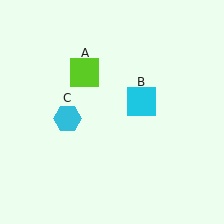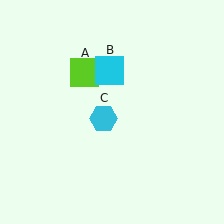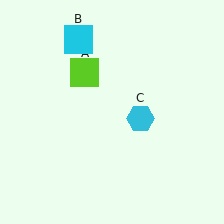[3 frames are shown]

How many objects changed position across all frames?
2 objects changed position: cyan square (object B), cyan hexagon (object C).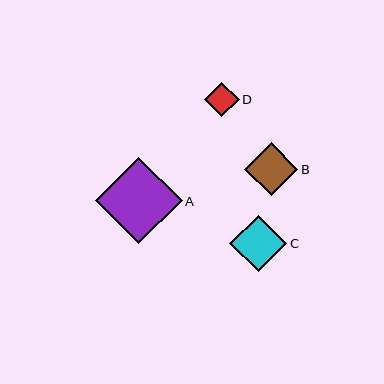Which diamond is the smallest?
Diamond D is the smallest with a size of approximately 35 pixels.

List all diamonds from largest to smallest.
From largest to smallest: A, C, B, D.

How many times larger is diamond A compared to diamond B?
Diamond A is approximately 1.6 times the size of diamond B.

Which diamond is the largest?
Diamond A is the largest with a size of approximately 87 pixels.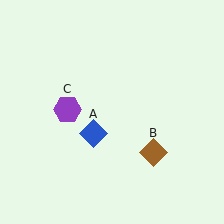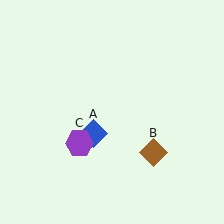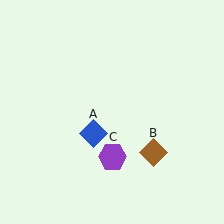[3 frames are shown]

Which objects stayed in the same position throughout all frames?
Blue diamond (object A) and brown diamond (object B) remained stationary.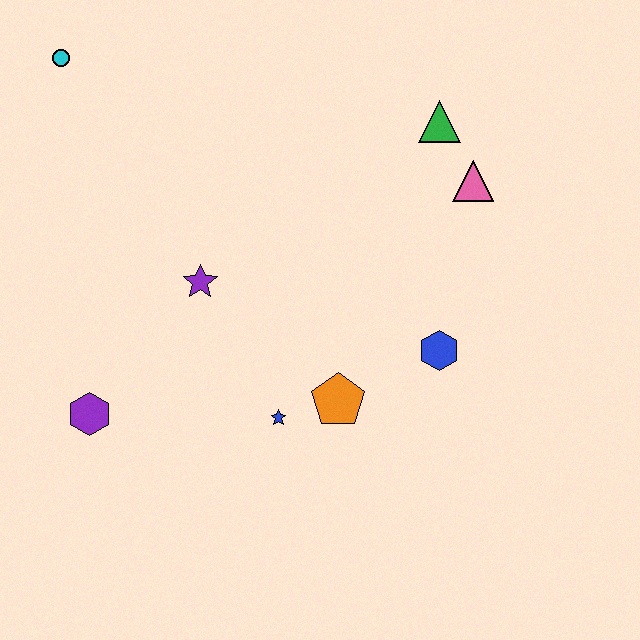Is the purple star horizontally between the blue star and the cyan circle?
Yes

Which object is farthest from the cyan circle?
The blue hexagon is farthest from the cyan circle.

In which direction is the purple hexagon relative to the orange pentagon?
The purple hexagon is to the left of the orange pentagon.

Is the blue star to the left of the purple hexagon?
No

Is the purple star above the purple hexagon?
Yes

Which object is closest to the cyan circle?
The purple star is closest to the cyan circle.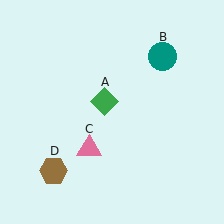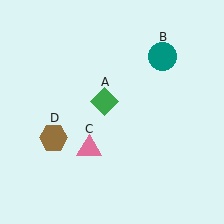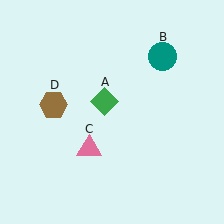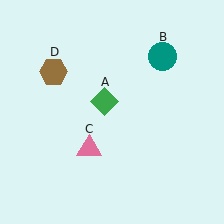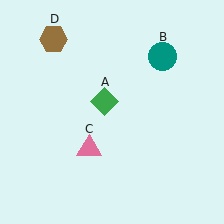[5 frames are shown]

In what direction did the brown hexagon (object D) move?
The brown hexagon (object D) moved up.